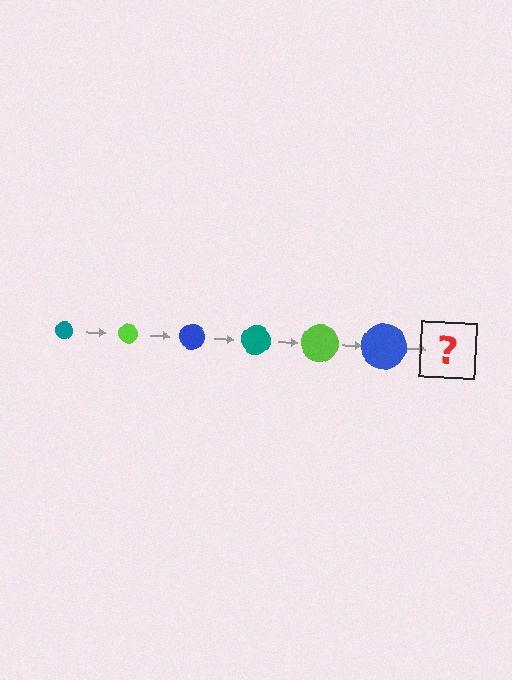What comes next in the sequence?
The next element should be a teal circle, larger than the previous one.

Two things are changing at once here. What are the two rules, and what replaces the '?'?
The two rules are that the circle grows larger each step and the color cycles through teal, lime, and blue. The '?' should be a teal circle, larger than the previous one.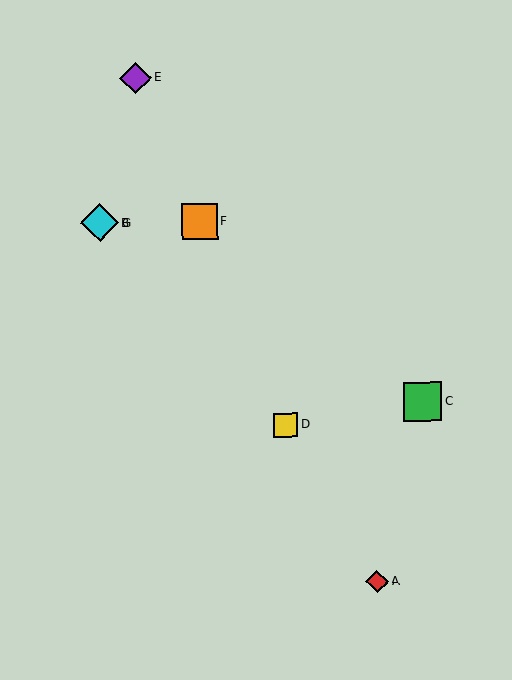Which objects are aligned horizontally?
Objects B, F, G are aligned horizontally.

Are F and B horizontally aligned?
Yes, both are at y≈221.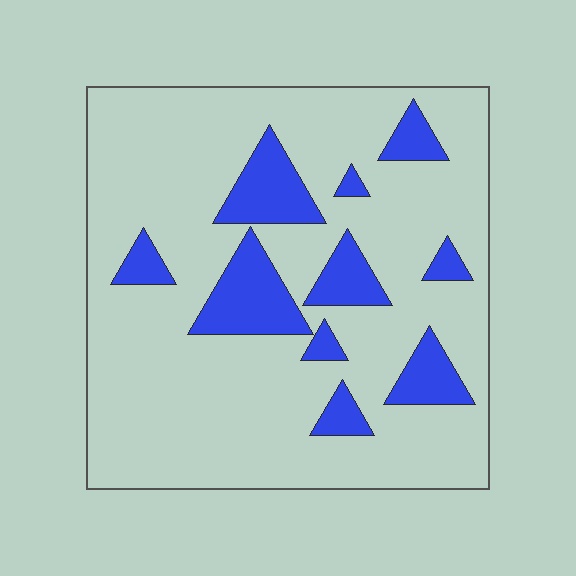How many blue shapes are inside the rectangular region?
10.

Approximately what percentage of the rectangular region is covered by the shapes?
Approximately 20%.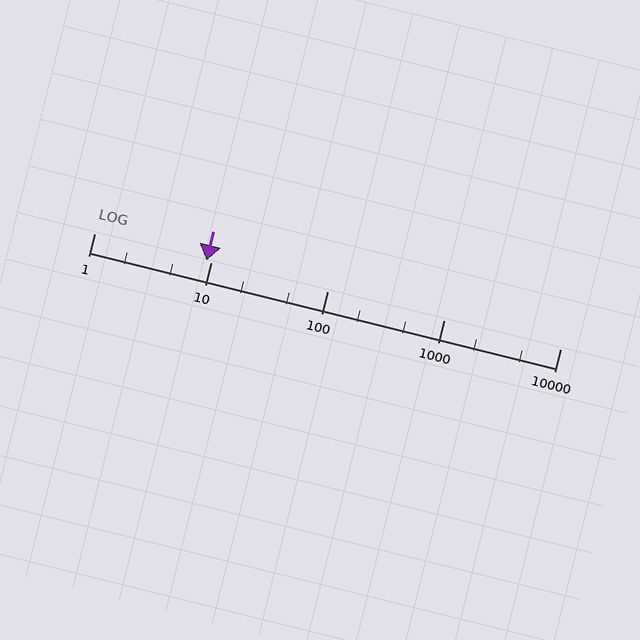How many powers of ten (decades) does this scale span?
The scale spans 4 decades, from 1 to 10000.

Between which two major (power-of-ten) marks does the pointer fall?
The pointer is between 1 and 10.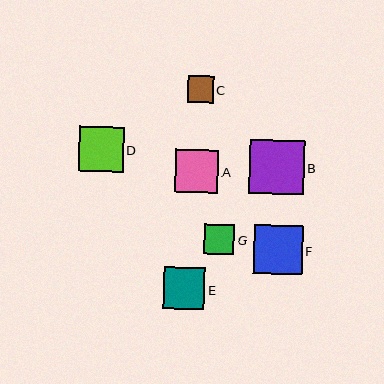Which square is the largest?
Square B is the largest with a size of approximately 55 pixels.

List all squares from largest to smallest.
From largest to smallest: B, F, D, A, E, G, C.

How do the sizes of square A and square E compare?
Square A and square E are approximately the same size.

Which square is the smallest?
Square C is the smallest with a size of approximately 26 pixels.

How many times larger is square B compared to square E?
Square B is approximately 1.3 times the size of square E.